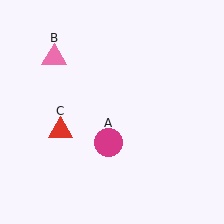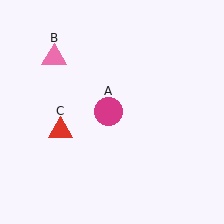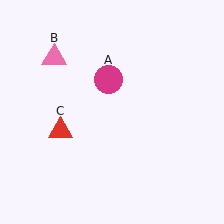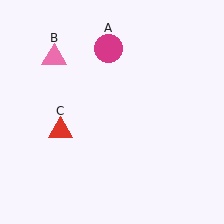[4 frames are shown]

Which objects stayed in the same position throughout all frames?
Pink triangle (object B) and red triangle (object C) remained stationary.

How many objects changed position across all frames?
1 object changed position: magenta circle (object A).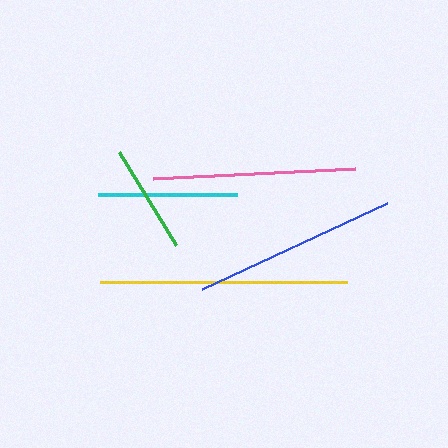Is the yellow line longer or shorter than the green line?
The yellow line is longer than the green line.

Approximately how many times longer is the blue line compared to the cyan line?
The blue line is approximately 1.5 times the length of the cyan line.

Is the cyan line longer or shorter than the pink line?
The pink line is longer than the cyan line.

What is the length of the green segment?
The green segment is approximately 109 pixels long.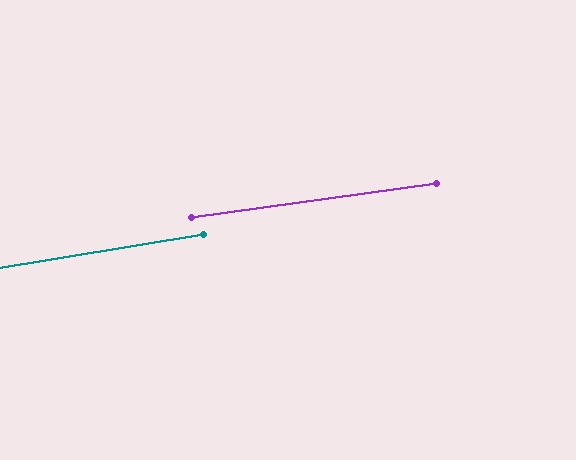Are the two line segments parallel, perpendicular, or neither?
Parallel — their directions differ by only 1.2°.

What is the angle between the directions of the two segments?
Approximately 1 degree.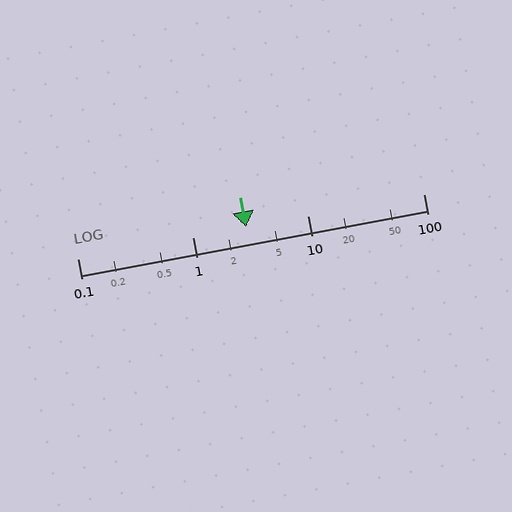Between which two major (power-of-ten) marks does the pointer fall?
The pointer is between 1 and 10.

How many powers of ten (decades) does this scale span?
The scale spans 3 decades, from 0.1 to 100.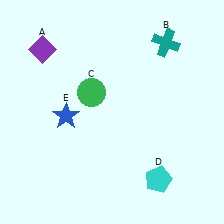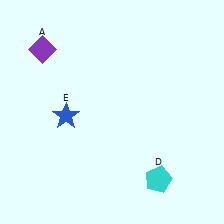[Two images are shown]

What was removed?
The teal cross (B), the green circle (C) were removed in Image 2.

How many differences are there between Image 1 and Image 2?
There are 2 differences between the two images.